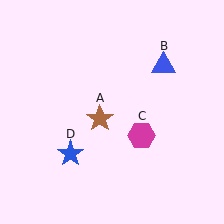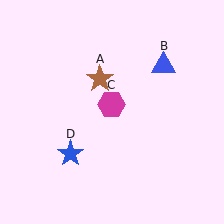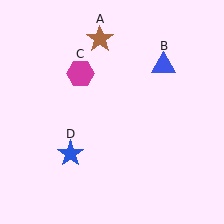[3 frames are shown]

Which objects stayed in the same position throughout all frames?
Blue triangle (object B) and blue star (object D) remained stationary.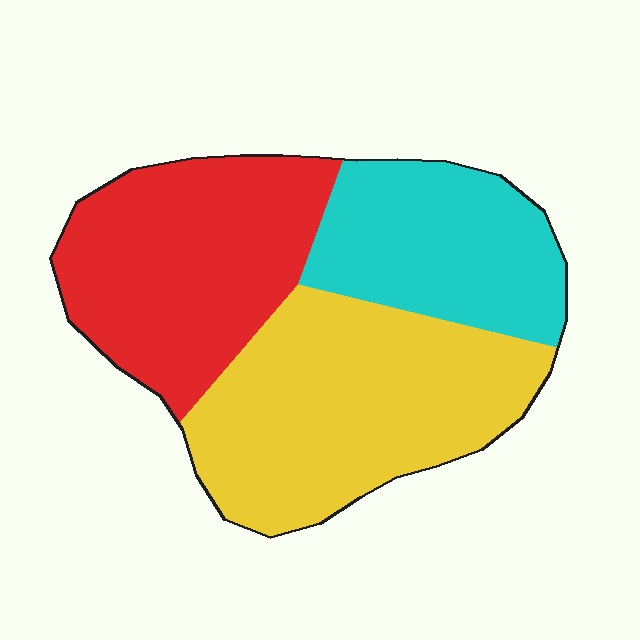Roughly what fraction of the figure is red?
Red covers around 35% of the figure.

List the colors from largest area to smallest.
From largest to smallest: yellow, red, cyan.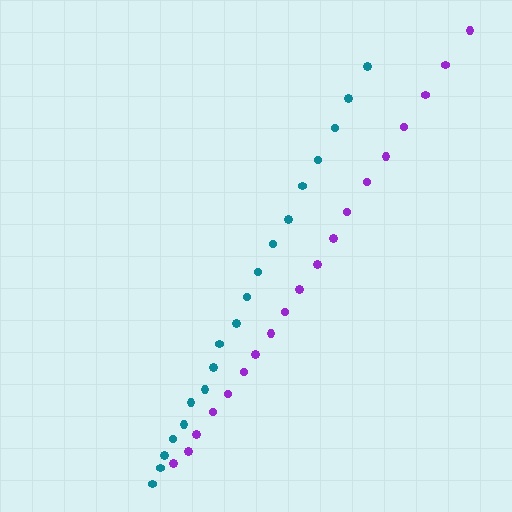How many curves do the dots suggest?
There are 2 distinct paths.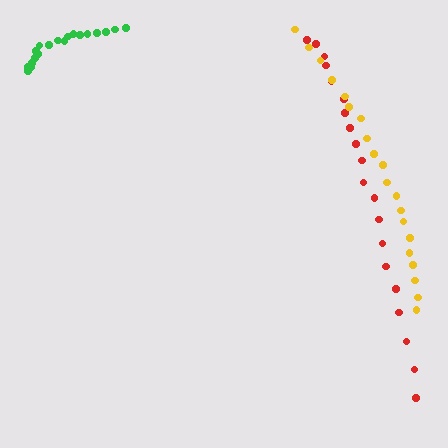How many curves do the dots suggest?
There are 3 distinct paths.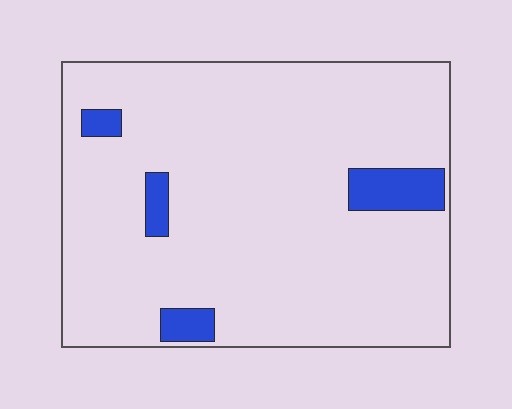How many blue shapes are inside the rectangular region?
4.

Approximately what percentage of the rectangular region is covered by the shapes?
Approximately 10%.